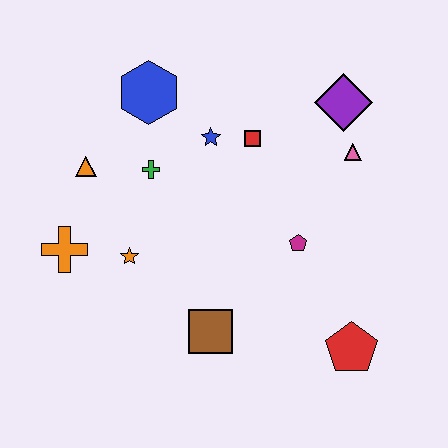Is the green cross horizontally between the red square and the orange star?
Yes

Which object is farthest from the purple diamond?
The orange cross is farthest from the purple diamond.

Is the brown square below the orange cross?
Yes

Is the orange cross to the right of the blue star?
No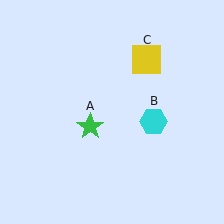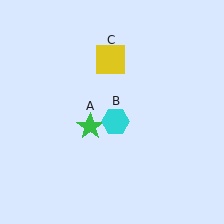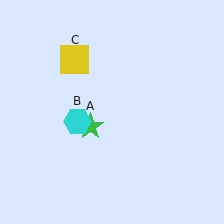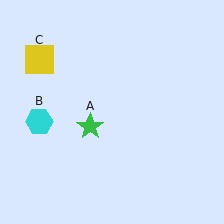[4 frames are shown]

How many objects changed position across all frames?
2 objects changed position: cyan hexagon (object B), yellow square (object C).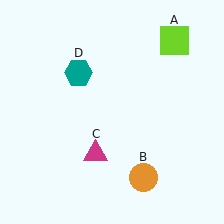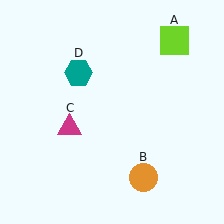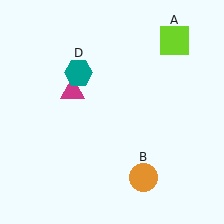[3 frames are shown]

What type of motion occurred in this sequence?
The magenta triangle (object C) rotated clockwise around the center of the scene.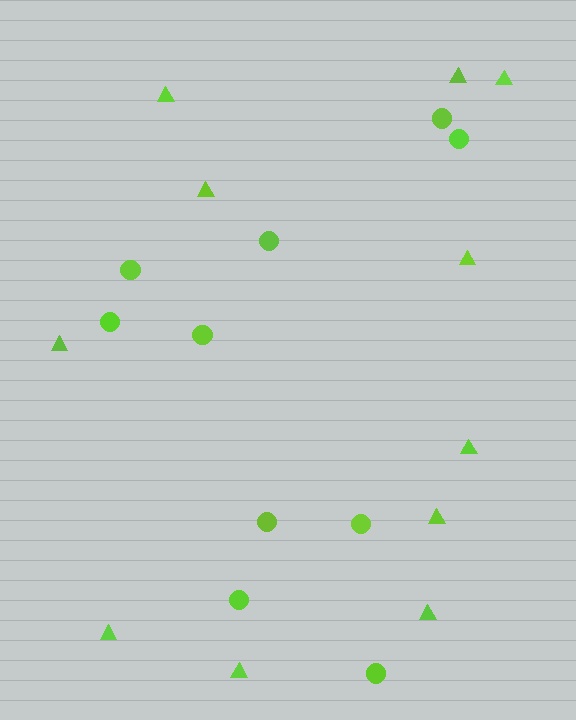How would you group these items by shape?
There are 2 groups: one group of circles (10) and one group of triangles (11).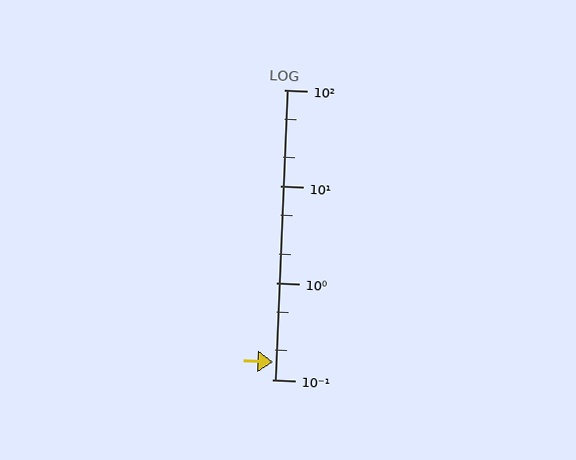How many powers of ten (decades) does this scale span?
The scale spans 3 decades, from 0.1 to 100.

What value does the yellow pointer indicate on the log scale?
The pointer indicates approximately 0.15.